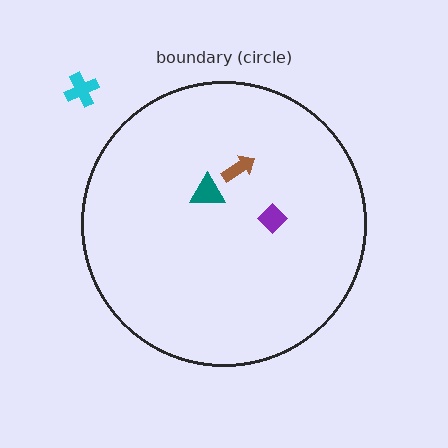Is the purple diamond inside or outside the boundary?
Inside.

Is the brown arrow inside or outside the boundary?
Inside.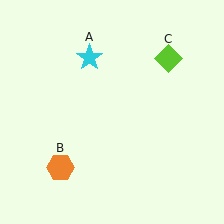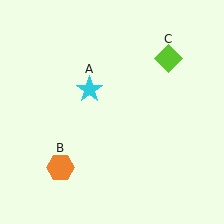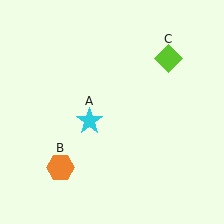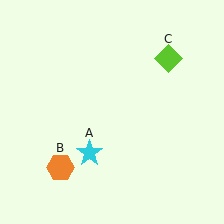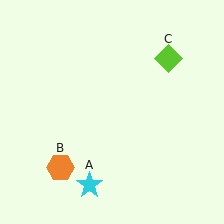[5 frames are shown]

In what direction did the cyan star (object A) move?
The cyan star (object A) moved down.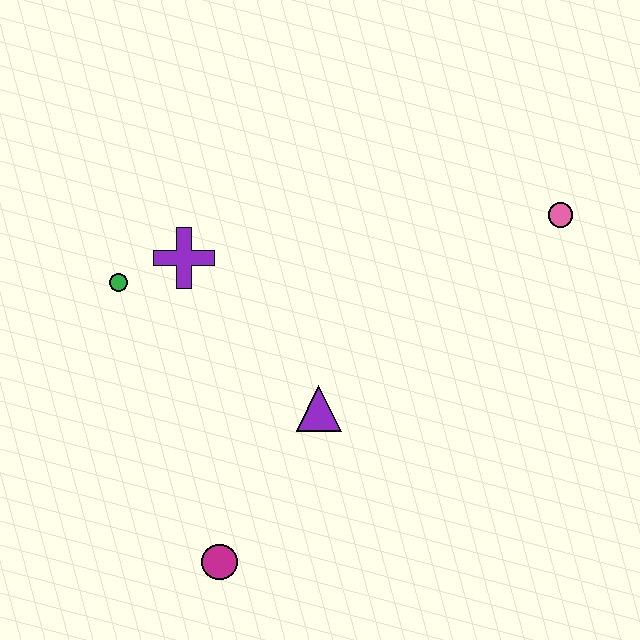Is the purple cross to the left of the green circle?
No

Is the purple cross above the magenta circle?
Yes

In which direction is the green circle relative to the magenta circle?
The green circle is above the magenta circle.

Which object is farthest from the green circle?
The pink circle is farthest from the green circle.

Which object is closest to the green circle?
The purple cross is closest to the green circle.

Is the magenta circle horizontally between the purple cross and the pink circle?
Yes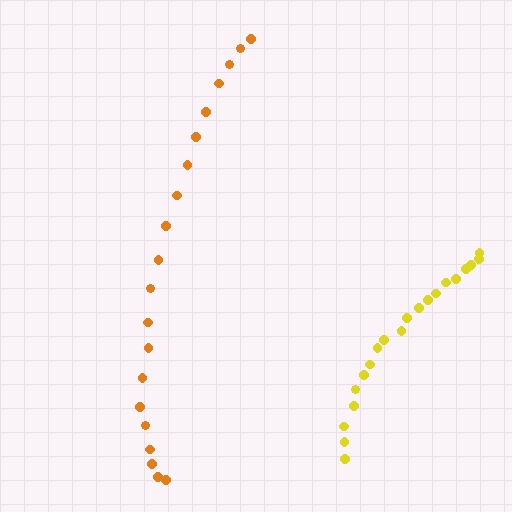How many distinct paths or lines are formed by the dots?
There are 2 distinct paths.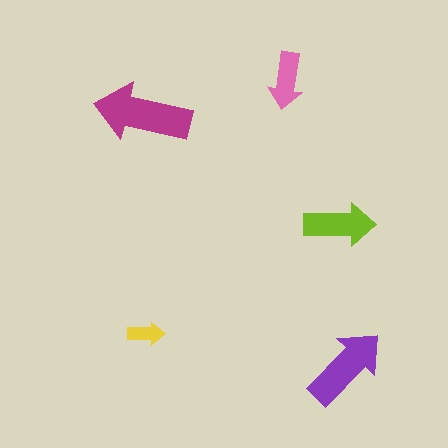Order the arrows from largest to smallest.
the magenta one, the purple one, the lime one, the pink one, the yellow one.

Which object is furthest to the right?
The purple arrow is rightmost.